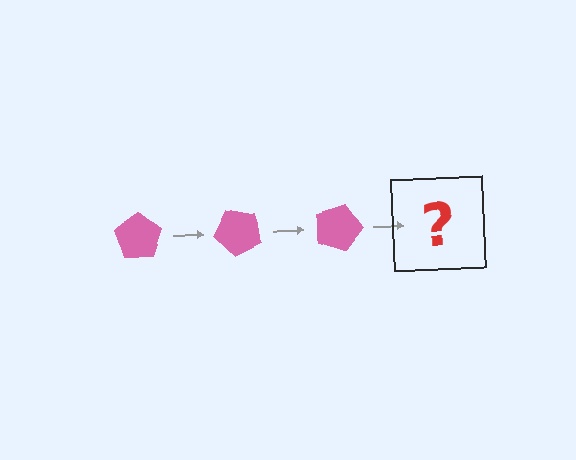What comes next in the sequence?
The next element should be a pink pentagon rotated 135 degrees.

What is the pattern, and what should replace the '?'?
The pattern is that the pentagon rotates 45 degrees each step. The '?' should be a pink pentagon rotated 135 degrees.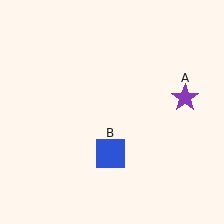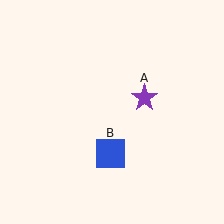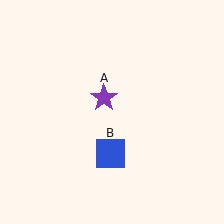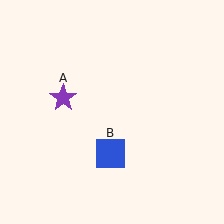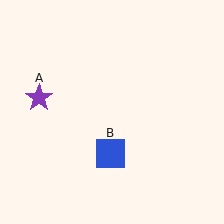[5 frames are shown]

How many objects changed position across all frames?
1 object changed position: purple star (object A).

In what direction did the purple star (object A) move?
The purple star (object A) moved left.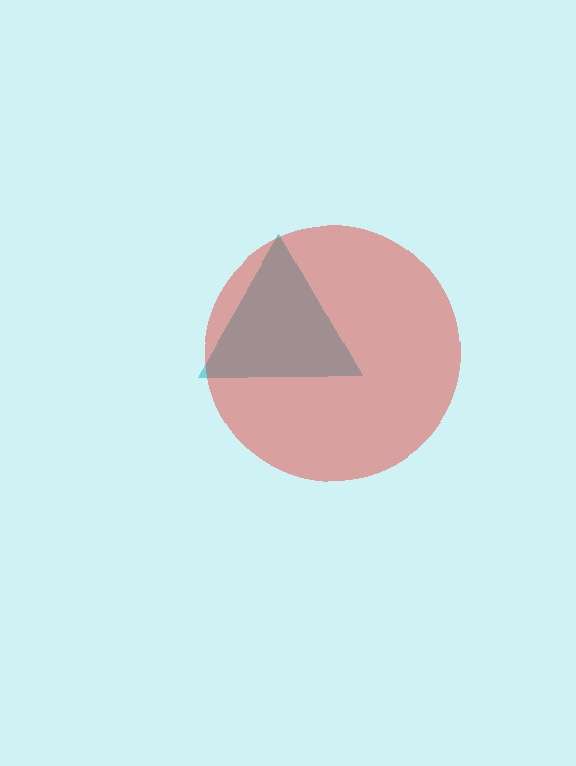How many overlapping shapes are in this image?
There are 2 overlapping shapes in the image.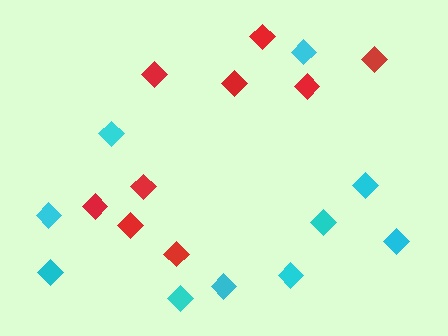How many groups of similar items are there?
There are 2 groups: one group of red diamonds (9) and one group of cyan diamonds (10).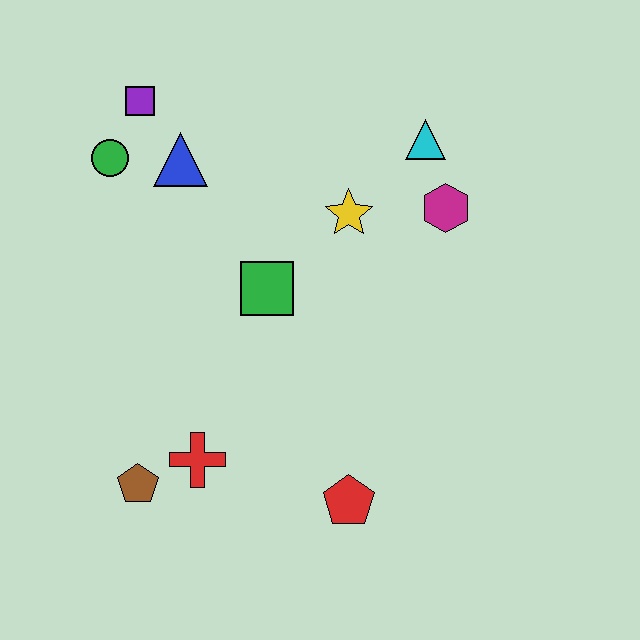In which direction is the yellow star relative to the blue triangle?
The yellow star is to the right of the blue triangle.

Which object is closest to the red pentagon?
The red cross is closest to the red pentagon.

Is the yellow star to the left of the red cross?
No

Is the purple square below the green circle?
No